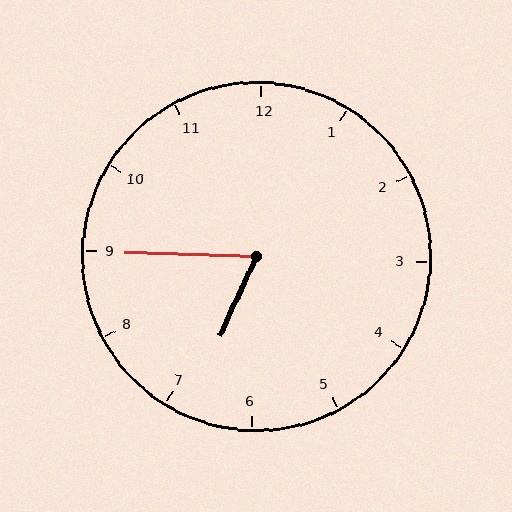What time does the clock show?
6:45.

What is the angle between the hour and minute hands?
Approximately 68 degrees.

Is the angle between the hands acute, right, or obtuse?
It is acute.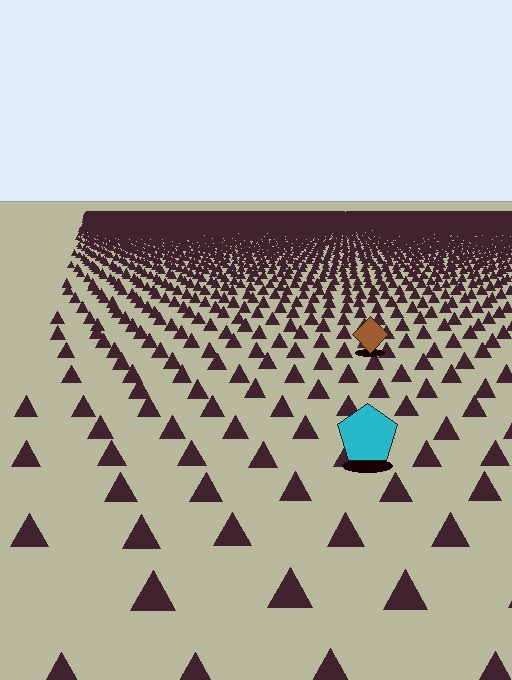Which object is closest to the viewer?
The cyan pentagon is closest. The texture marks near it are larger and more spread out.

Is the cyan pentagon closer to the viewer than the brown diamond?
Yes. The cyan pentagon is closer — you can tell from the texture gradient: the ground texture is coarser near it.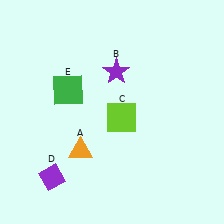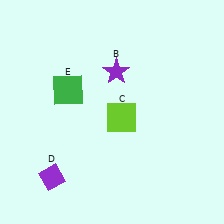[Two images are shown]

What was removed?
The orange triangle (A) was removed in Image 2.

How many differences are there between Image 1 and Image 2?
There is 1 difference between the two images.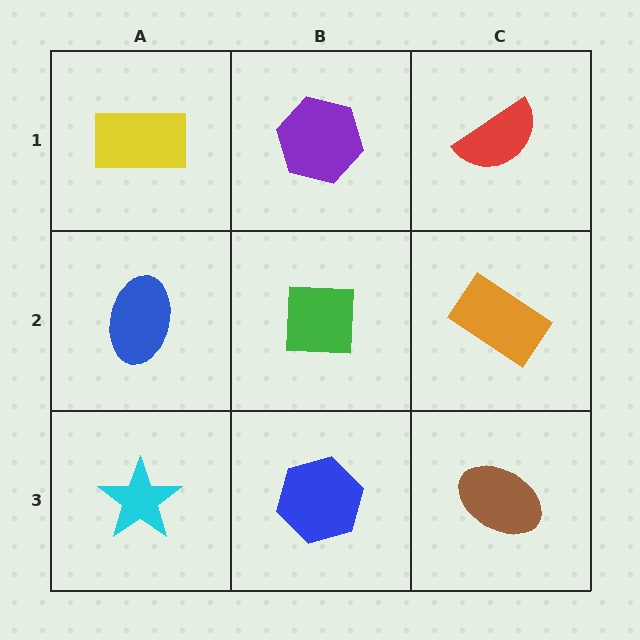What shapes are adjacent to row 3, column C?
An orange rectangle (row 2, column C), a blue hexagon (row 3, column B).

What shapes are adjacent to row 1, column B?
A green square (row 2, column B), a yellow rectangle (row 1, column A), a red semicircle (row 1, column C).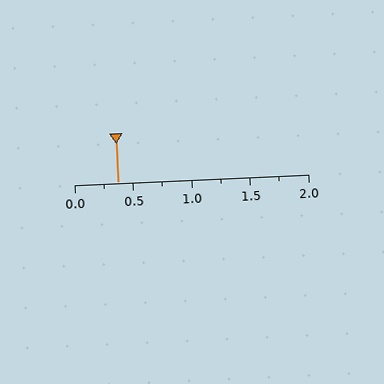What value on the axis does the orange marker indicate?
The marker indicates approximately 0.38.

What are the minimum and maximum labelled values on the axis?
The axis runs from 0.0 to 2.0.